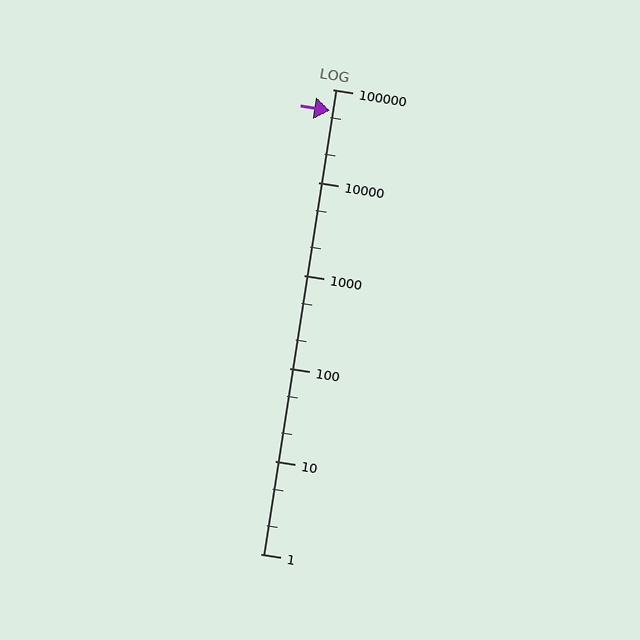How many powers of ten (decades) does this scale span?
The scale spans 5 decades, from 1 to 100000.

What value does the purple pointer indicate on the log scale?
The pointer indicates approximately 59000.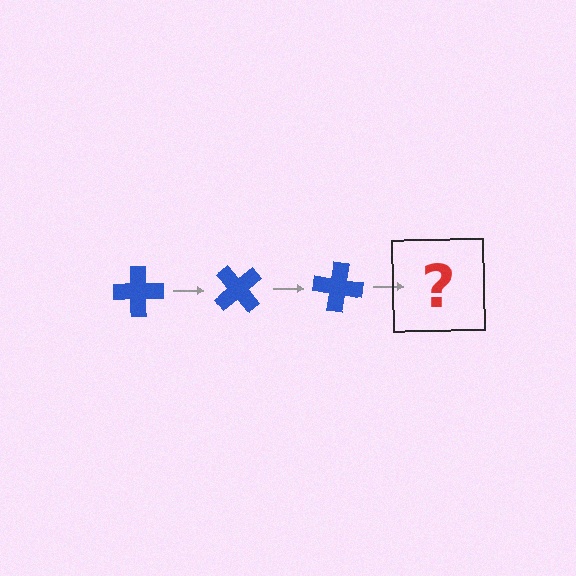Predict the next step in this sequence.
The next step is a blue cross rotated 150 degrees.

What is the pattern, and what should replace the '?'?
The pattern is that the cross rotates 50 degrees each step. The '?' should be a blue cross rotated 150 degrees.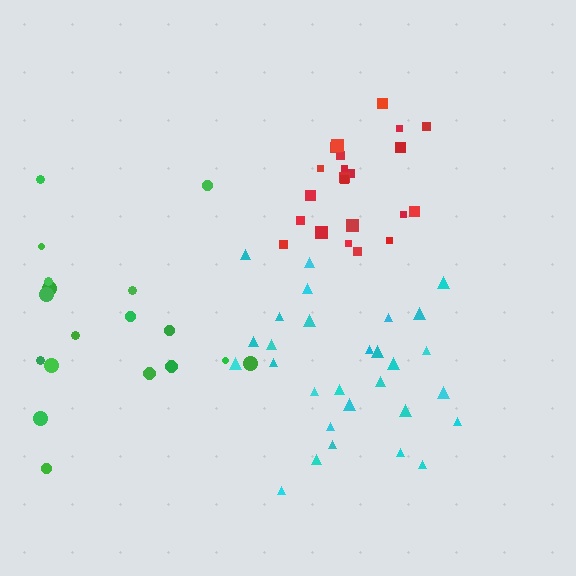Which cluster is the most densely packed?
Red.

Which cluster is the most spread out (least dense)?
Green.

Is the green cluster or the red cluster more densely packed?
Red.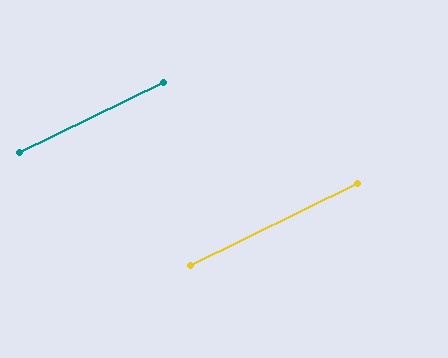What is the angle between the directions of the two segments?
Approximately 0 degrees.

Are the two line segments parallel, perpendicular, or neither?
Parallel — their directions differ by only 0.2°.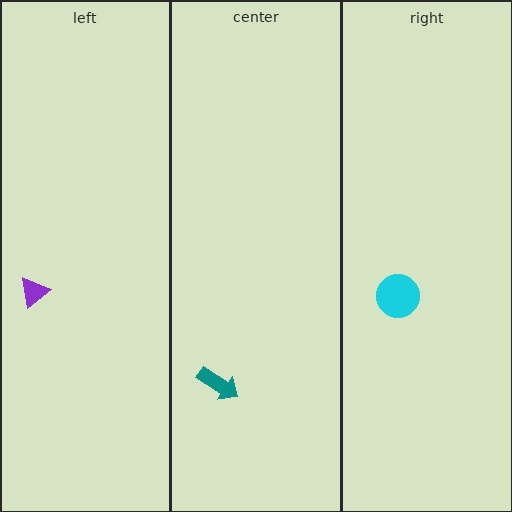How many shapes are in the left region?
1.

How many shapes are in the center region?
1.